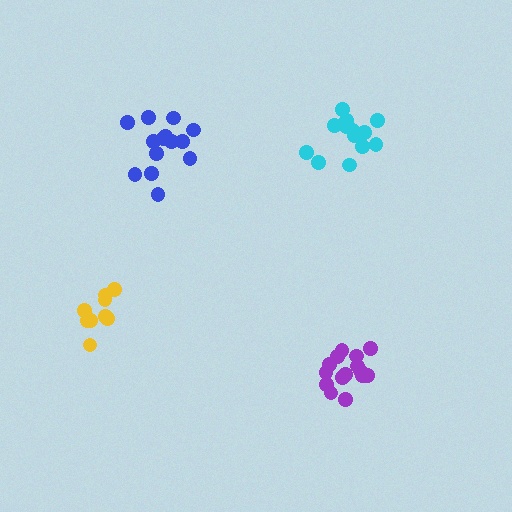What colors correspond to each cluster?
The clusters are colored: yellow, purple, blue, cyan.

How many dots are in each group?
Group 1: 9 dots, Group 2: 15 dots, Group 3: 14 dots, Group 4: 13 dots (51 total).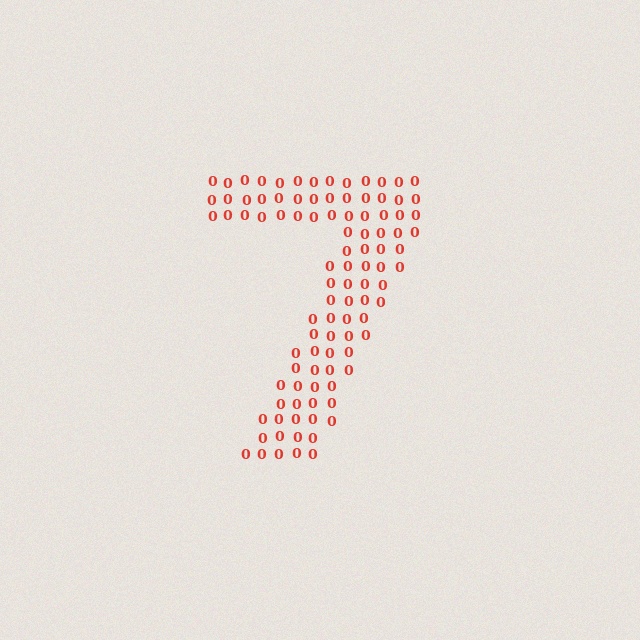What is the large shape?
The large shape is the digit 7.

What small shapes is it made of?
It is made of small digit 0's.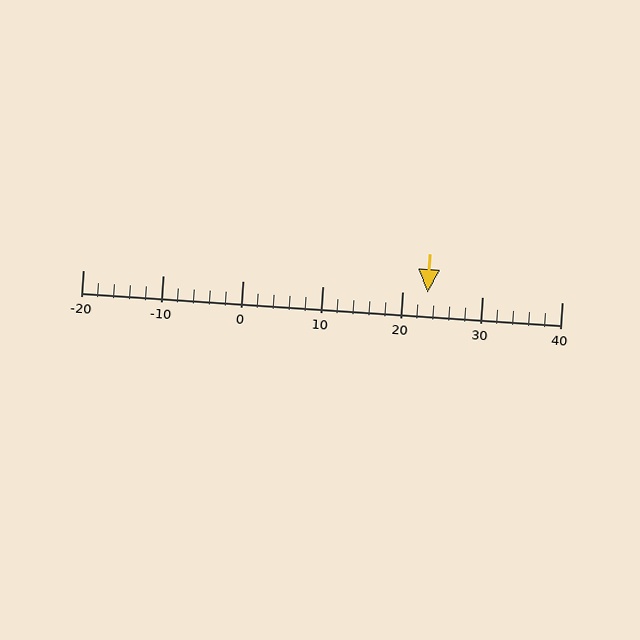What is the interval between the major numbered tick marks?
The major tick marks are spaced 10 units apart.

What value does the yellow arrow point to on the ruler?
The yellow arrow points to approximately 23.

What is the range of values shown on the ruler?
The ruler shows values from -20 to 40.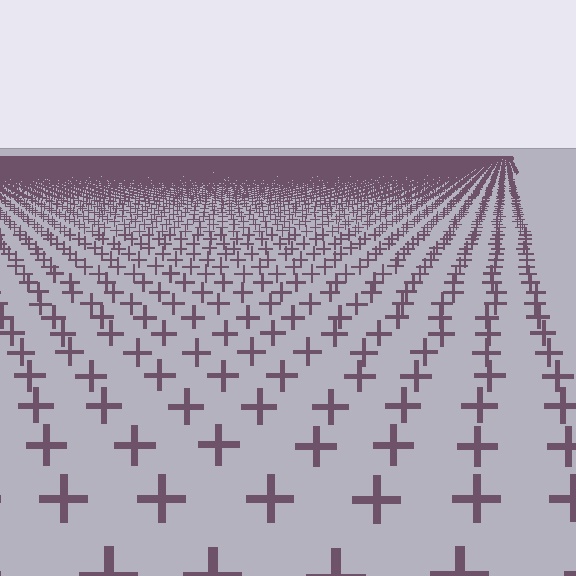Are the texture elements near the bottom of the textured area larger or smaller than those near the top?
Larger. Near the bottom, elements are closer to the viewer and appear at a bigger on-screen size.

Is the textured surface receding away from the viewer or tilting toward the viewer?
The surface is receding away from the viewer. Texture elements get smaller and denser toward the top.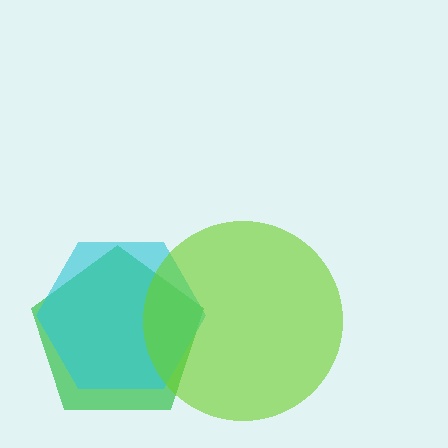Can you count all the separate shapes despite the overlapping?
Yes, there are 3 separate shapes.